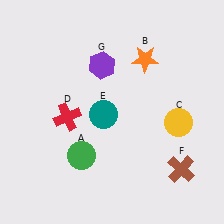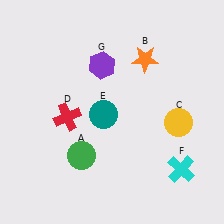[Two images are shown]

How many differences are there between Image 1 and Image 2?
There is 1 difference between the two images.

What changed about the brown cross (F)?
In Image 1, F is brown. In Image 2, it changed to cyan.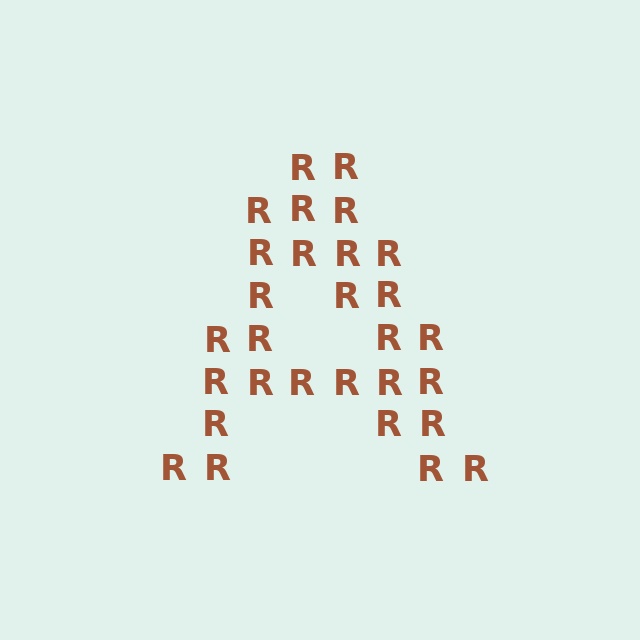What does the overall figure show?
The overall figure shows the letter A.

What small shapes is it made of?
It is made of small letter R's.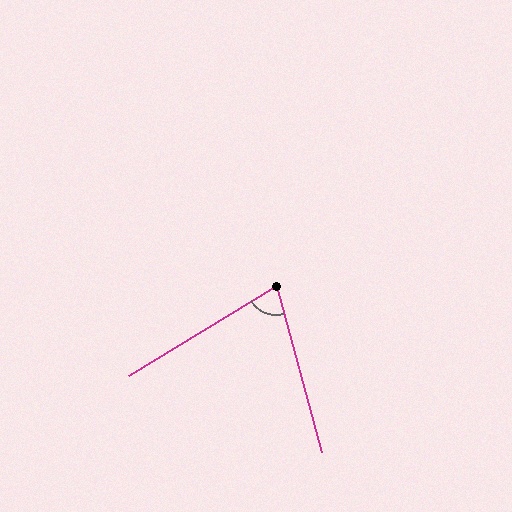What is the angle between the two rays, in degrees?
Approximately 74 degrees.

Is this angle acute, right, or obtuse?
It is acute.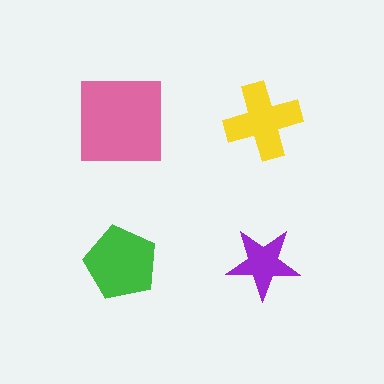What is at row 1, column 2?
A yellow cross.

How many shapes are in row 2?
2 shapes.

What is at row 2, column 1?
A green pentagon.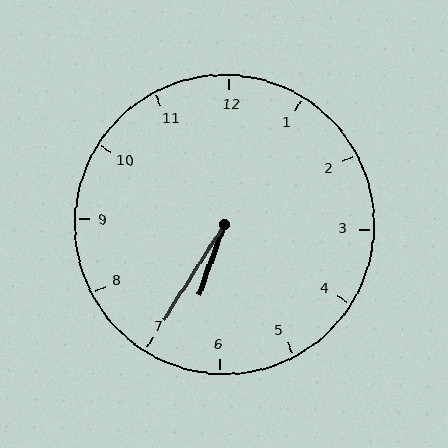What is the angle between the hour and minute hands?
Approximately 12 degrees.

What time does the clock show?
6:35.